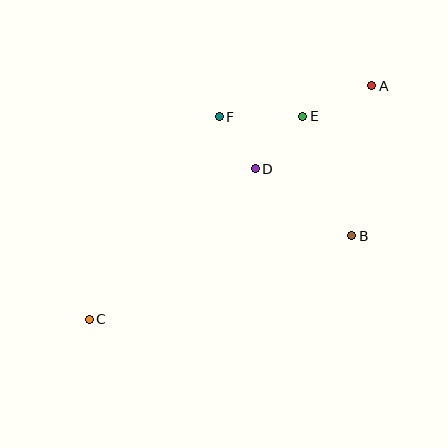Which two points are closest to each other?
Points D and F are closest to each other.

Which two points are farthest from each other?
Points A and C are farthest from each other.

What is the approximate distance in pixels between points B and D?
The distance between B and D is approximately 117 pixels.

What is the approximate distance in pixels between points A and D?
The distance between A and D is approximately 143 pixels.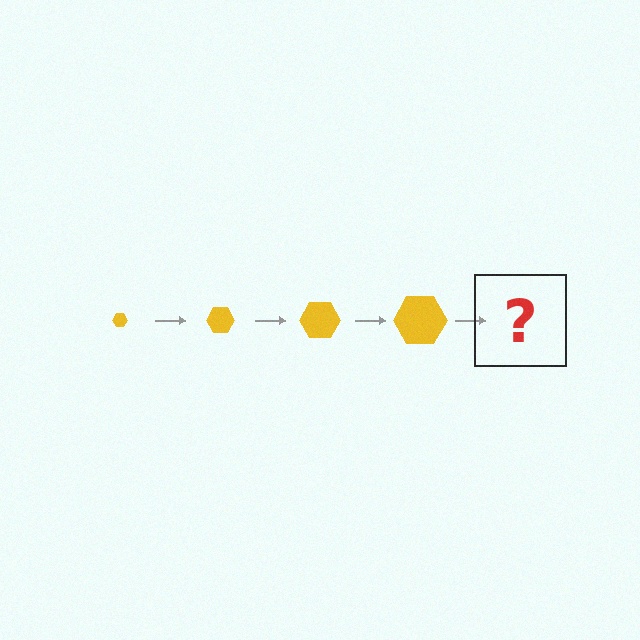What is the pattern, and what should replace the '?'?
The pattern is that the hexagon gets progressively larger each step. The '?' should be a yellow hexagon, larger than the previous one.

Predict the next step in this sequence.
The next step is a yellow hexagon, larger than the previous one.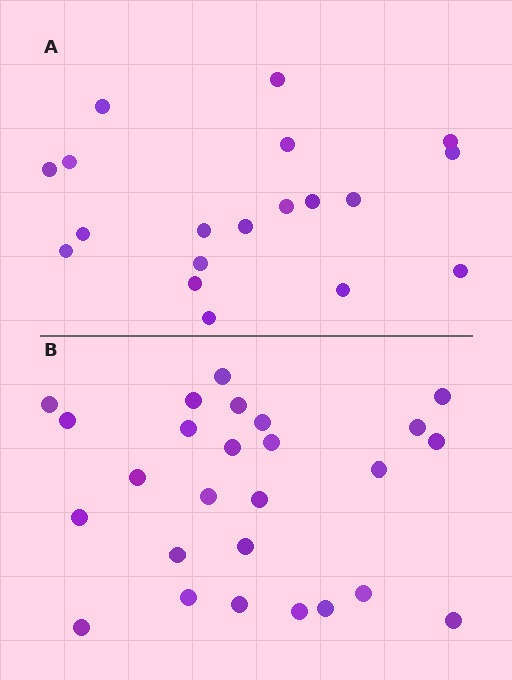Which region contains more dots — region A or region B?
Region B (the bottom region) has more dots.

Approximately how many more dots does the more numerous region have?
Region B has roughly 8 or so more dots than region A.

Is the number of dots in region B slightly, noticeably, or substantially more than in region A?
Region B has noticeably more, but not dramatically so. The ratio is roughly 1.4 to 1.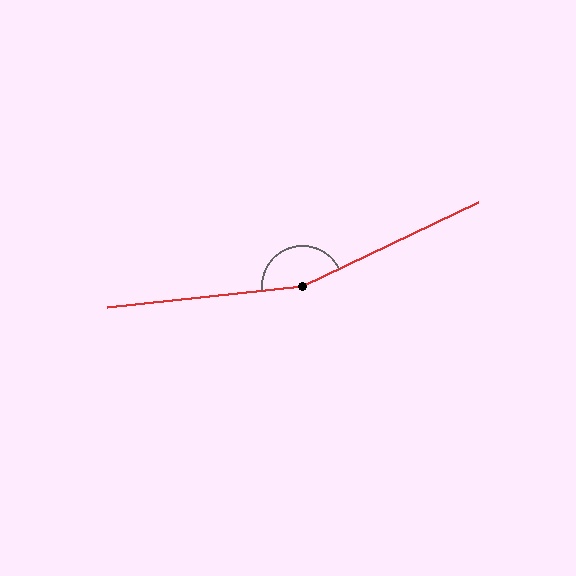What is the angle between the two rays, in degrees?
Approximately 161 degrees.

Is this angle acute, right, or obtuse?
It is obtuse.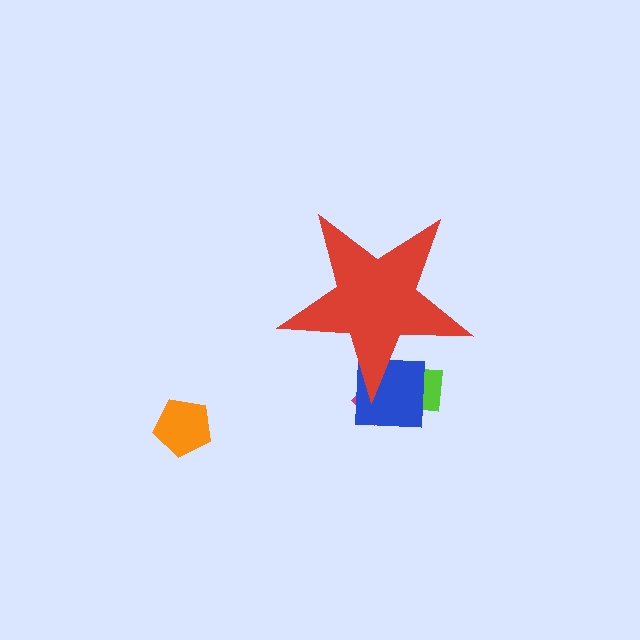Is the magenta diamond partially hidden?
Yes, the magenta diamond is partially hidden behind the red star.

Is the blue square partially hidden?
Yes, the blue square is partially hidden behind the red star.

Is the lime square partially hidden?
Yes, the lime square is partially hidden behind the red star.